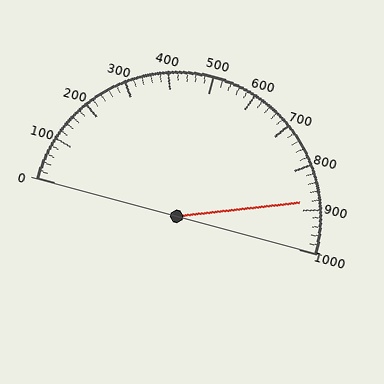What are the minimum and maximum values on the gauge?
The gauge ranges from 0 to 1000.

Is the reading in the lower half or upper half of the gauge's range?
The reading is in the upper half of the range (0 to 1000).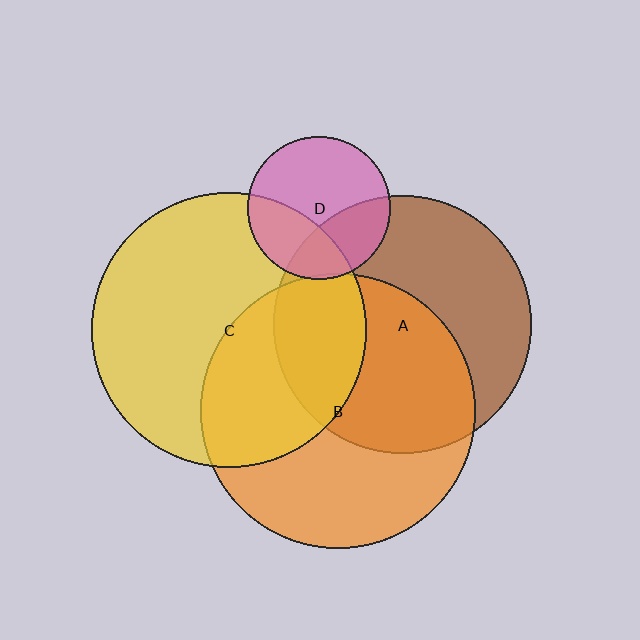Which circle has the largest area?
Circle B (orange).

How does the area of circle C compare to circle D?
Approximately 3.7 times.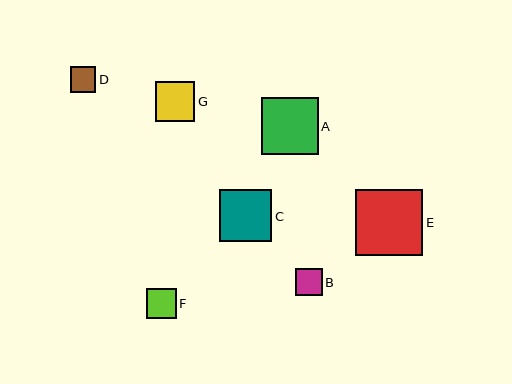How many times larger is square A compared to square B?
Square A is approximately 2.1 times the size of square B.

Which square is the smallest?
Square D is the smallest with a size of approximately 26 pixels.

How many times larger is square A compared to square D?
Square A is approximately 2.2 times the size of square D.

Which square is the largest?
Square E is the largest with a size of approximately 67 pixels.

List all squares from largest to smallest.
From largest to smallest: E, A, C, G, F, B, D.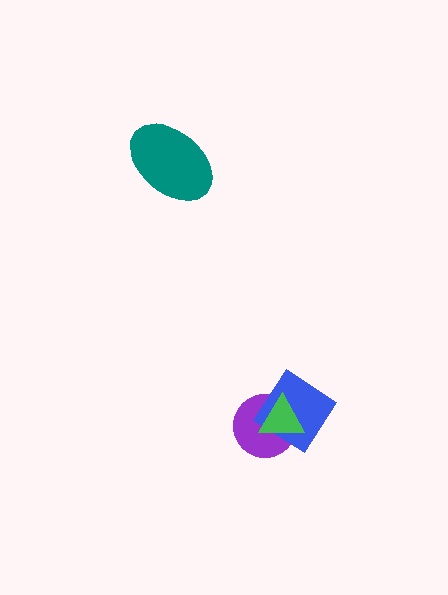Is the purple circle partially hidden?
Yes, it is partially covered by another shape.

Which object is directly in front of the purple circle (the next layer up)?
The blue diamond is directly in front of the purple circle.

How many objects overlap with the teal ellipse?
0 objects overlap with the teal ellipse.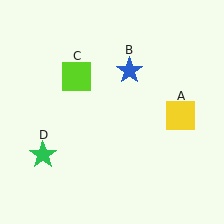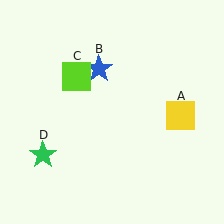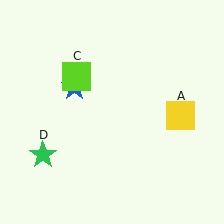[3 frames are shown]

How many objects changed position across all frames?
1 object changed position: blue star (object B).